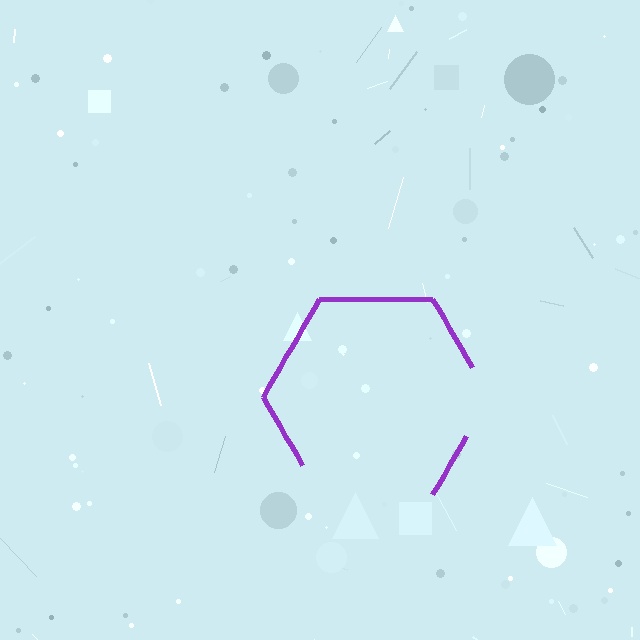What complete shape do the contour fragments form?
The contour fragments form a hexagon.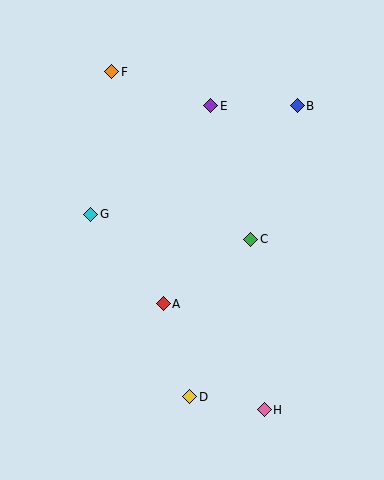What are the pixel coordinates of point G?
Point G is at (91, 214).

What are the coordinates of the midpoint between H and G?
The midpoint between H and G is at (178, 312).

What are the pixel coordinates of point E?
Point E is at (210, 106).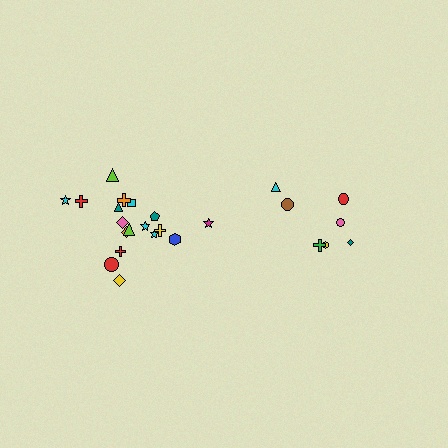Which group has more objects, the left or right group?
The left group.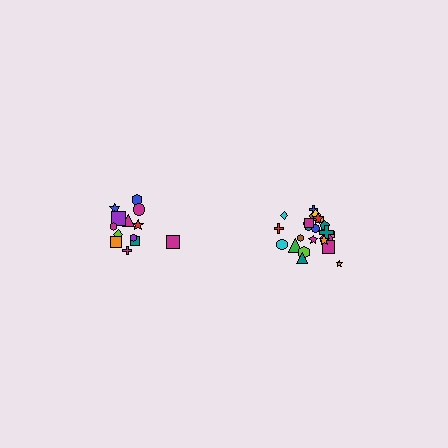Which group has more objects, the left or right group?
The right group.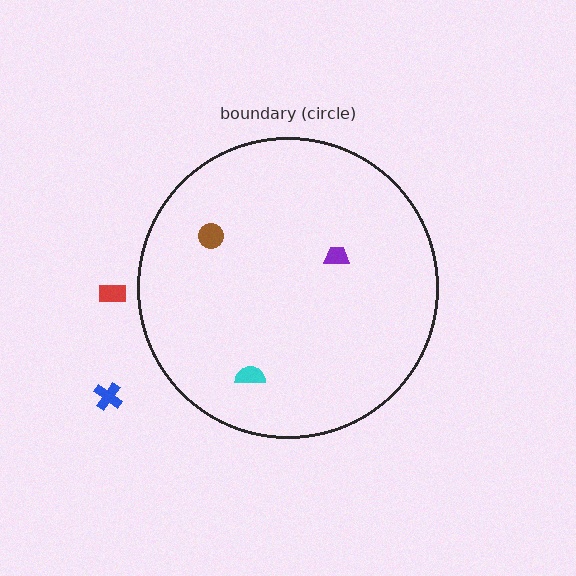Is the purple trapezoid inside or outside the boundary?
Inside.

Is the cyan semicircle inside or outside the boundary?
Inside.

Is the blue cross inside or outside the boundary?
Outside.